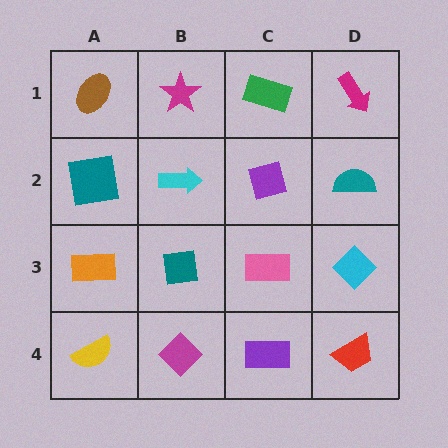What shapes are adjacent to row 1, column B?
A cyan arrow (row 2, column B), a brown ellipse (row 1, column A), a green rectangle (row 1, column C).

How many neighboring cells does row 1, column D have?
2.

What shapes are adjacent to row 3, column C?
A purple square (row 2, column C), a purple rectangle (row 4, column C), a teal square (row 3, column B), a cyan diamond (row 3, column D).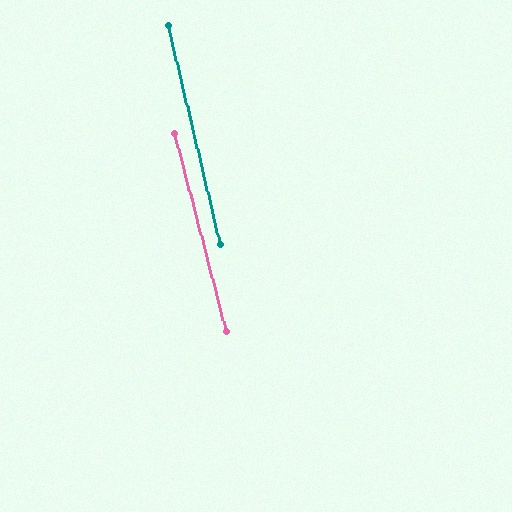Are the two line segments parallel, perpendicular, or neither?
Parallel — their directions differ by only 1.5°.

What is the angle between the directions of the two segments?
Approximately 1 degree.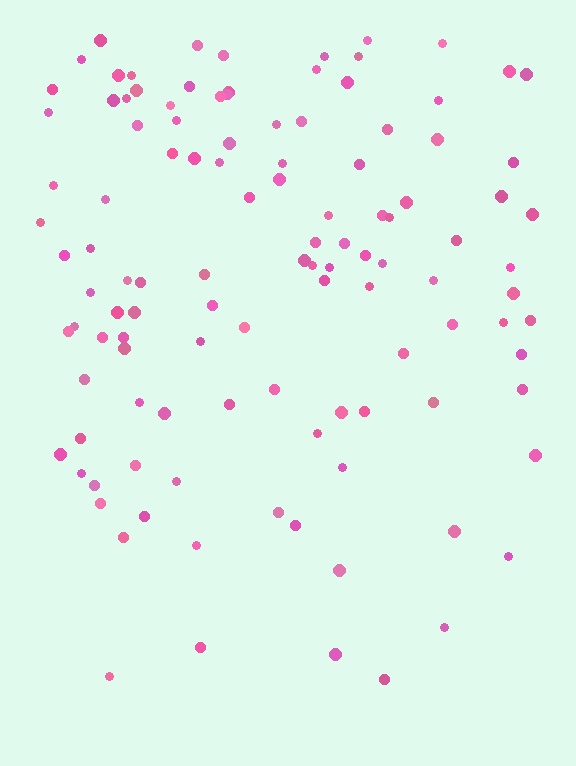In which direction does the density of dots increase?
From bottom to top, with the top side densest.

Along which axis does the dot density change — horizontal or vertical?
Vertical.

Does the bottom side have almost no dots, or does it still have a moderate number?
Still a moderate number, just noticeably fewer than the top.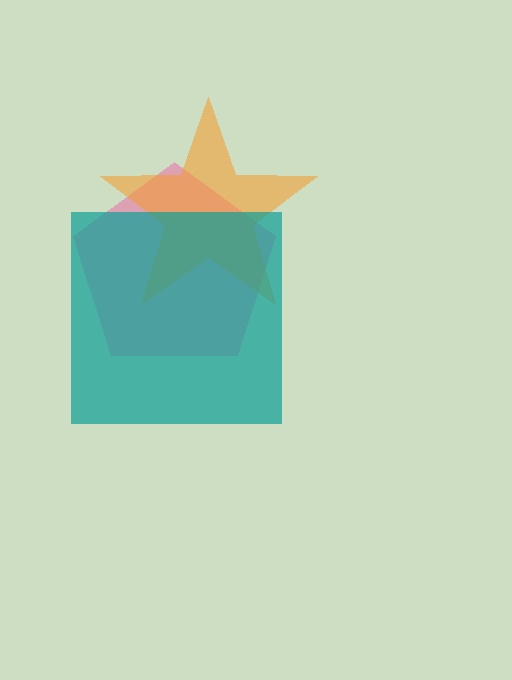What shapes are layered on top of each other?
The layered shapes are: a pink pentagon, an orange star, a teal square.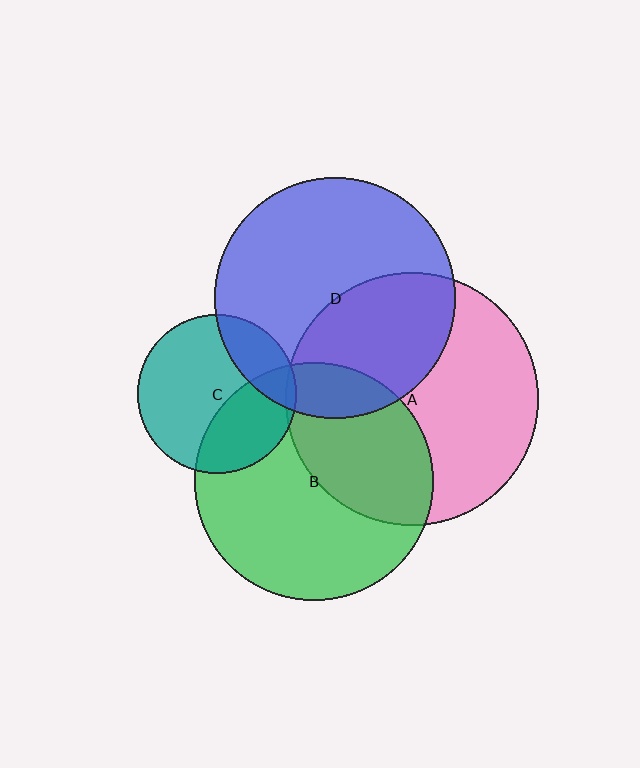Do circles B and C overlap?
Yes.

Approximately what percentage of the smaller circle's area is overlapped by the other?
Approximately 35%.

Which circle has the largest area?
Circle A (pink).